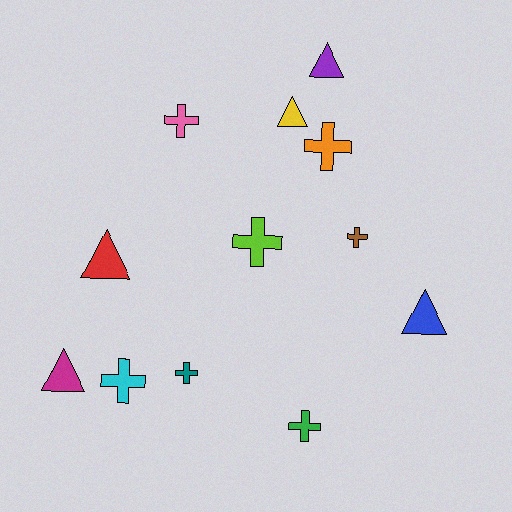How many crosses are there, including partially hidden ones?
There are 7 crosses.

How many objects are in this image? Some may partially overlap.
There are 12 objects.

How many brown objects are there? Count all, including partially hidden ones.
There is 1 brown object.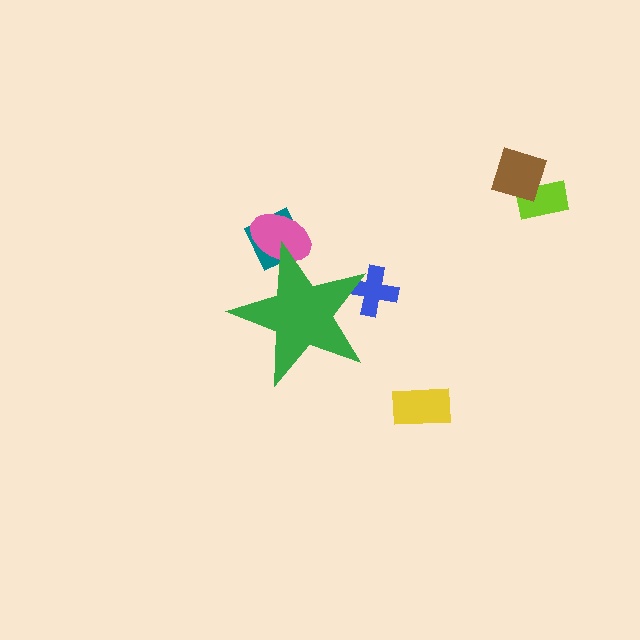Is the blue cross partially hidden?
Yes, the blue cross is partially hidden behind the green star.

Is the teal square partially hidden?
Yes, the teal square is partially hidden behind the green star.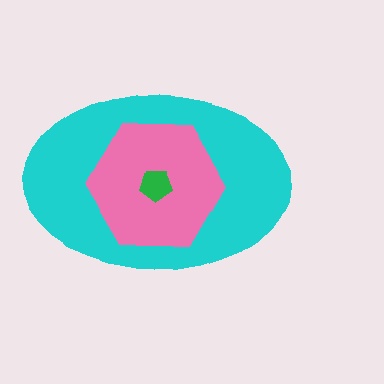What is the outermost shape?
The cyan ellipse.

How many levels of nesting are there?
3.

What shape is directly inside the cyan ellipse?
The pink hexagon.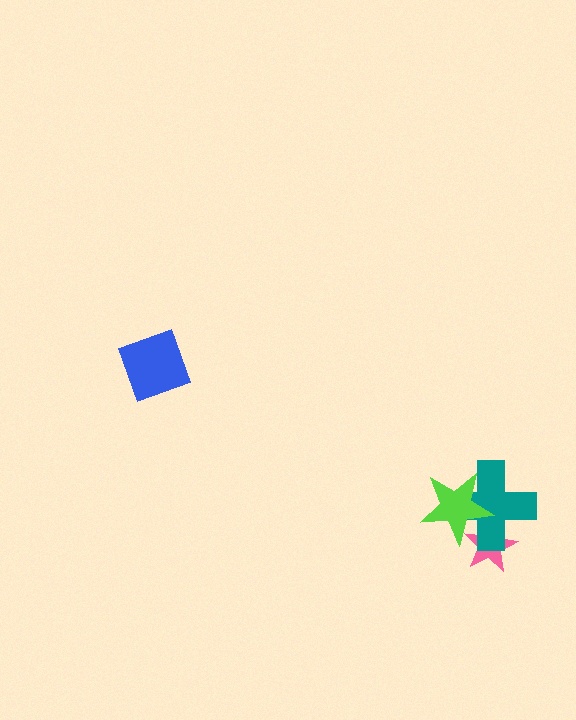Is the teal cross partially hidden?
Yes, it is partially covered by another shape.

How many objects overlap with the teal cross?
2 objects overlap with the teal cross.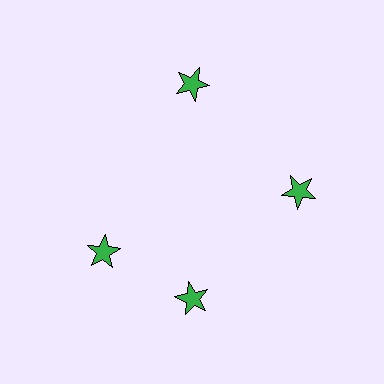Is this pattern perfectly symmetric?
No. The 4 green stars are arranged in a ring, but one element near the 9 o'clock position is rotated out of alignment along the ring, breaking the 4-fold rotational symmetry.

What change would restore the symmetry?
The symmetry would be restored by rotating it back into even spacing with its neighbors so that all 4 stars sit at equal angles and equal distance from the center.